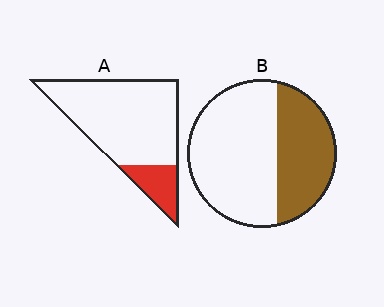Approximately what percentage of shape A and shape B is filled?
A is approximately 20% and B is approximately 35%.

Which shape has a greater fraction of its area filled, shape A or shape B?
Shape B.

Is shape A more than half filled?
No.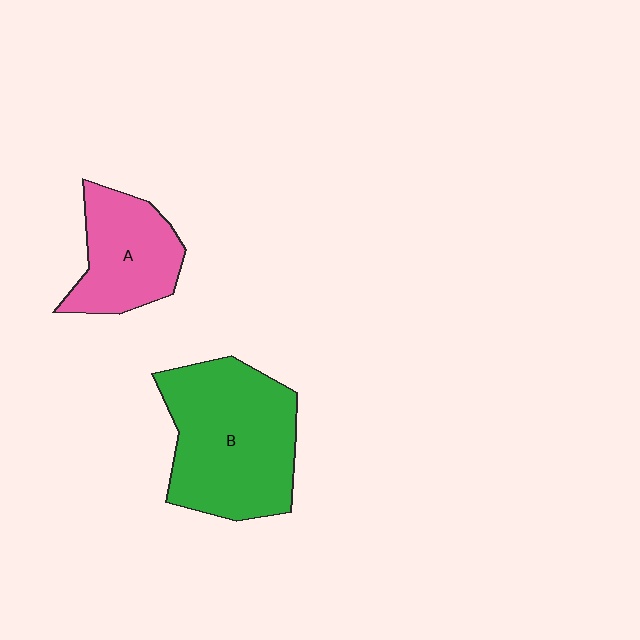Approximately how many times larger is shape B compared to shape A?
Approximately 1.7 times.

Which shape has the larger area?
Shape B (green).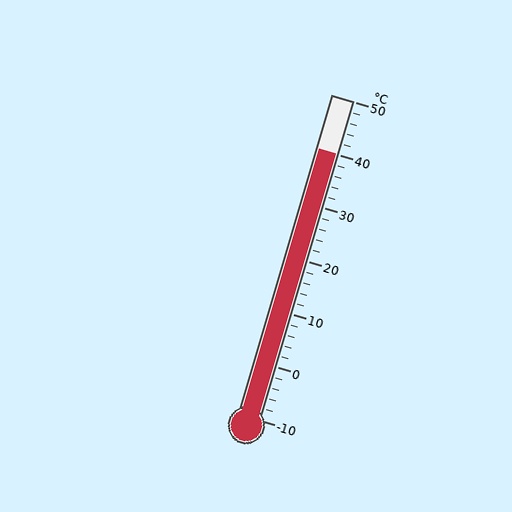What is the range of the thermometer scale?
The thermometer scale ranges from -10°C to 50°C.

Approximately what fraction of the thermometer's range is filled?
The thermometer is filled to approximately 85% of its range.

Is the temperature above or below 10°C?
The temperature is above 10°C.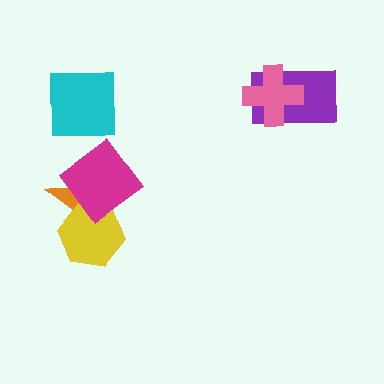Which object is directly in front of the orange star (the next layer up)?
The yellow hexagon is directly in front of the orange star.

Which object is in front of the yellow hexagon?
The magenta diamond is in front of the yellow hexagon.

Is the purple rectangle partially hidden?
Yes, it is partially covered by another shape.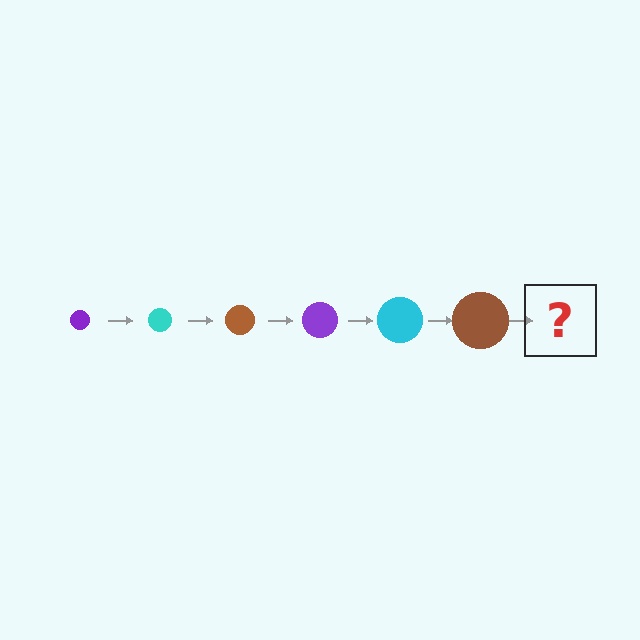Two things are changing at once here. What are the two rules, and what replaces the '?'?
The two rules are that the circle grows larger each step and the color cycles through purple, cyan, and brown. The '?' should be a purple circle, larger than the previous one.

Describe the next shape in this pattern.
It should be a purple circle, larger than the previous one.